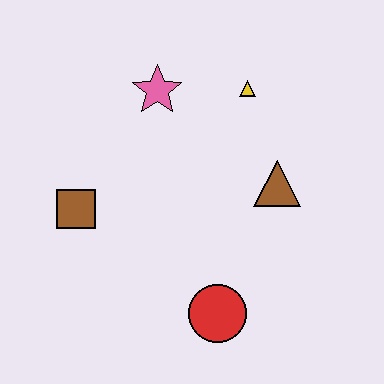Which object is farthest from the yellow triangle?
The red circle is farthest from the yellow triangle.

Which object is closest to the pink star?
The yellow triangle is closest to the pink star.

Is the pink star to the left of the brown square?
No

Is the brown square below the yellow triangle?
Yes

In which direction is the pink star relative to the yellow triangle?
The pink star is to the left of the yellow triangle.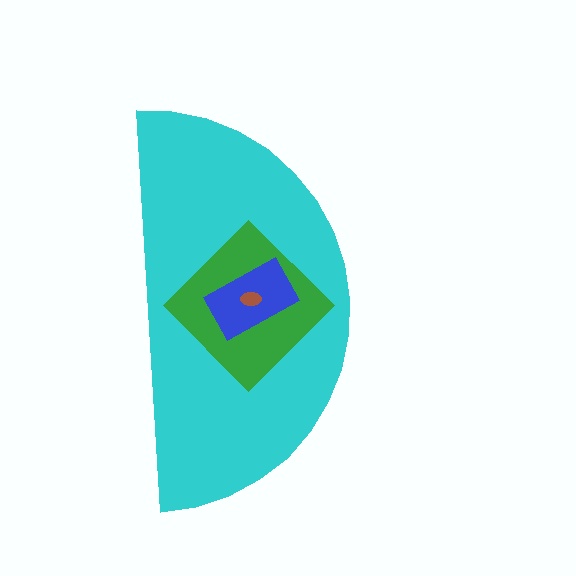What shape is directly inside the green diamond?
The blue rectangle.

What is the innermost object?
The brown ellipse.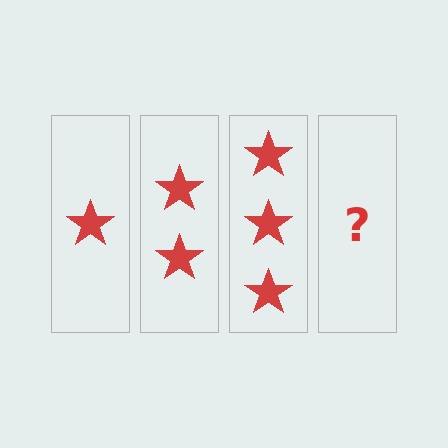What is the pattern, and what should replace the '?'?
The pattern is that each step adds one more star. The '?' should be 4 stars.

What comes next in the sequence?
The next element should be 4 stars.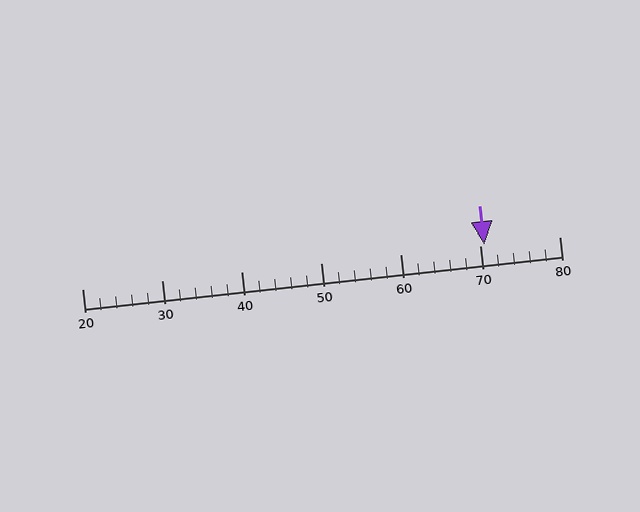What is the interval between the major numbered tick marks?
The major tick marks are spaced 10 units apart.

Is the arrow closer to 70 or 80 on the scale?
The arrow is closer to 70.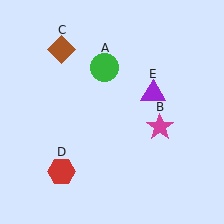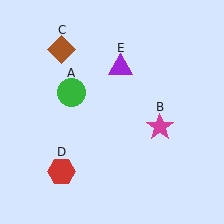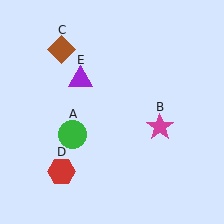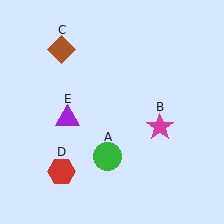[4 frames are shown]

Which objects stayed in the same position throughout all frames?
Magenta star (object B) and brown diamond (object C) and red hexagon (object D) remained stationary.